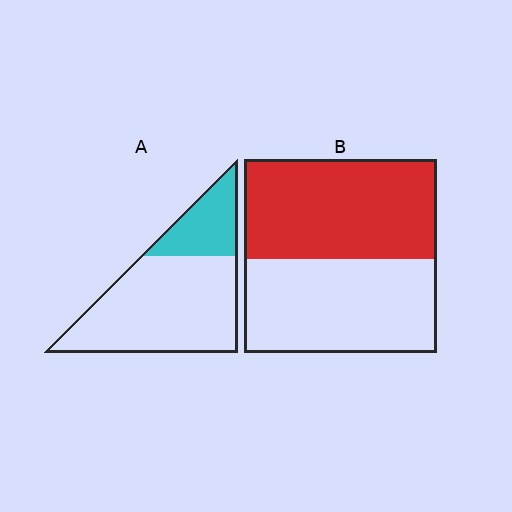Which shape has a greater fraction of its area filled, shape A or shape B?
Shape B.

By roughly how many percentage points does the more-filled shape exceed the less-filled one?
By roughly 25 percentage points (B over A).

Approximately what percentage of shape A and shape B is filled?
A is approximately 25% and B is approximately 50%.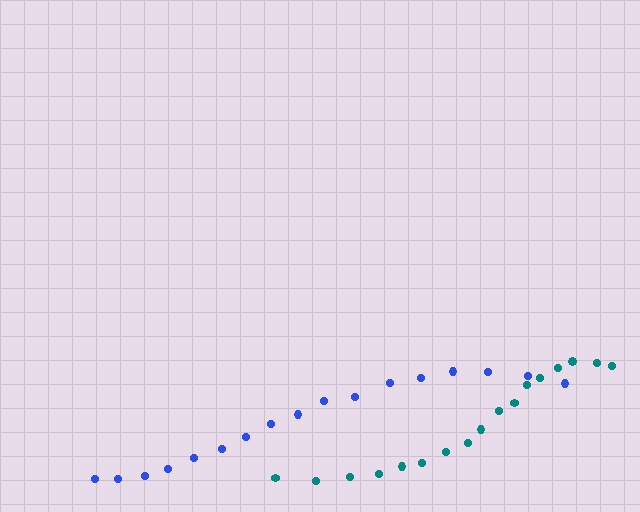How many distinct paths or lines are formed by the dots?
There are 2 distinct paths.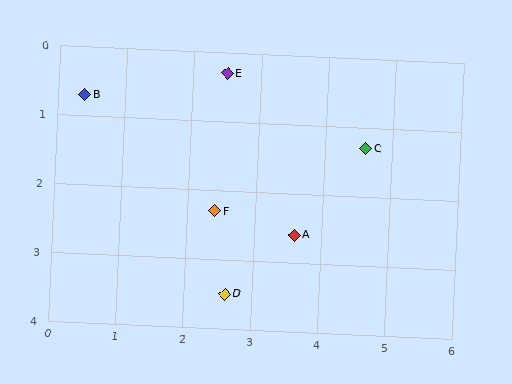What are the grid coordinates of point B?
Point B is at approximately (0.4, 0.7).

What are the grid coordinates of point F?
Point F is at approximately (2.4, 2.3).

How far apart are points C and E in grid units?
Points C and E are about 2.3 grid units apart.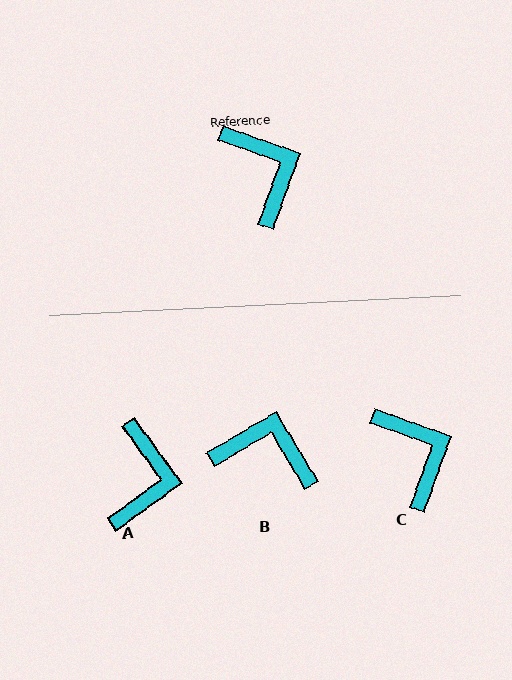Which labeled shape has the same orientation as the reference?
C.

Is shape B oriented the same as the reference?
No, it is off by about 50 degrees.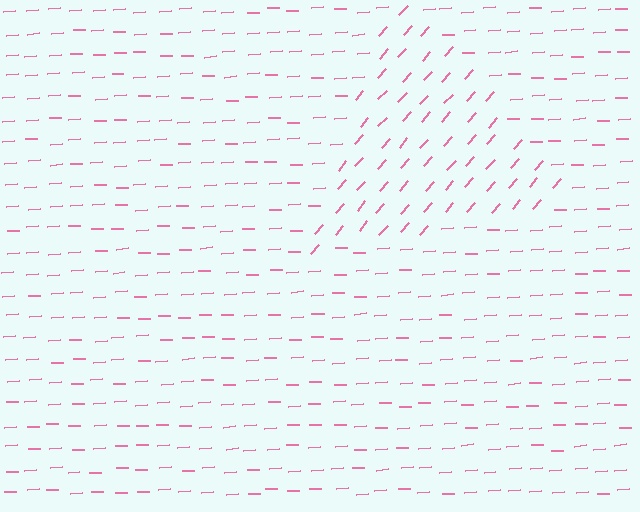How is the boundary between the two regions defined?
The boundary is defined purely by a change in line orientation (approximately 45 degrees difference). All lines are the same color and thickness.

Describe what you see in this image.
The image is filled with small pink line segments. A triangle region in the image has lines oriented differently from the surrounding lines, creating a visible texture boundary.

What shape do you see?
I see a triangle.